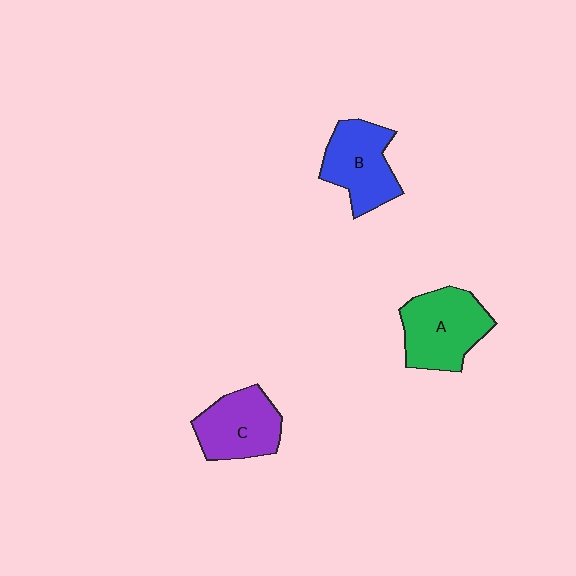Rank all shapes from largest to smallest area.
From largest to smallest: A (green), B (blue), C (purple).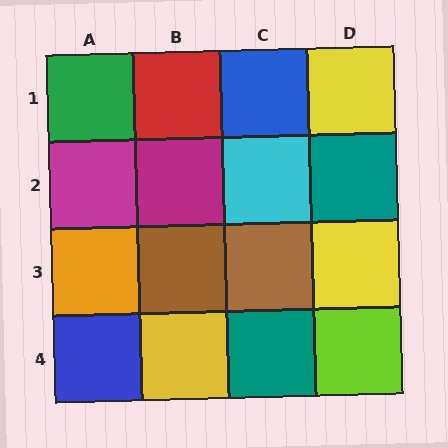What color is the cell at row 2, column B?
Magenta.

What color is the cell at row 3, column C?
Brown.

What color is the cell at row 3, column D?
Yellow.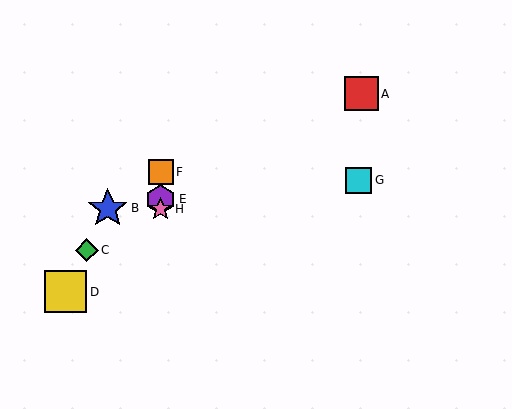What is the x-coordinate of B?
Object B is at x≈108.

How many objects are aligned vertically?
3 objects (E, F, H) are aligned vertically.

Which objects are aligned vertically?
Objects E, F, H are aligned vertically.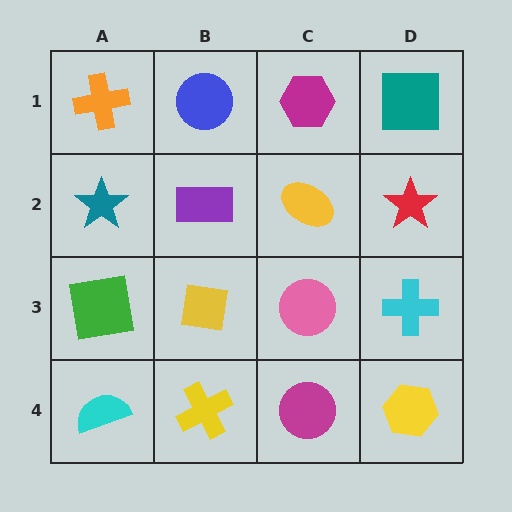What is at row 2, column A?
A teal star.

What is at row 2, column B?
A purple rectangle.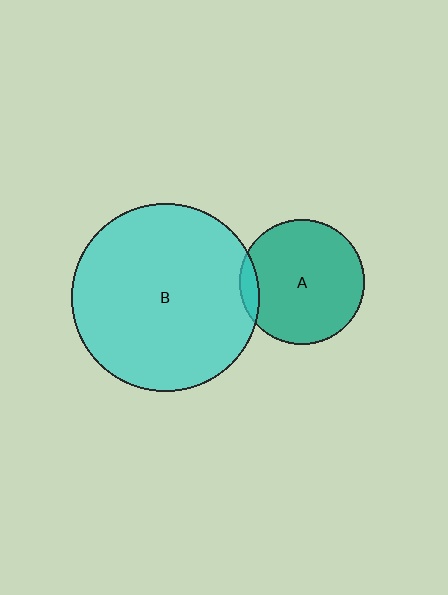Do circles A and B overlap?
Yes.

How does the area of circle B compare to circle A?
Approximately 2.3 times.